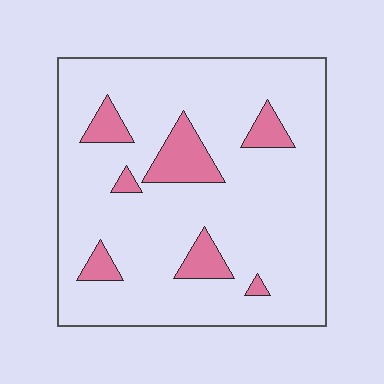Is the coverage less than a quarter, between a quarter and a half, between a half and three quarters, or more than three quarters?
Less than a quarter.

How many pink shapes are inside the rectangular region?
7.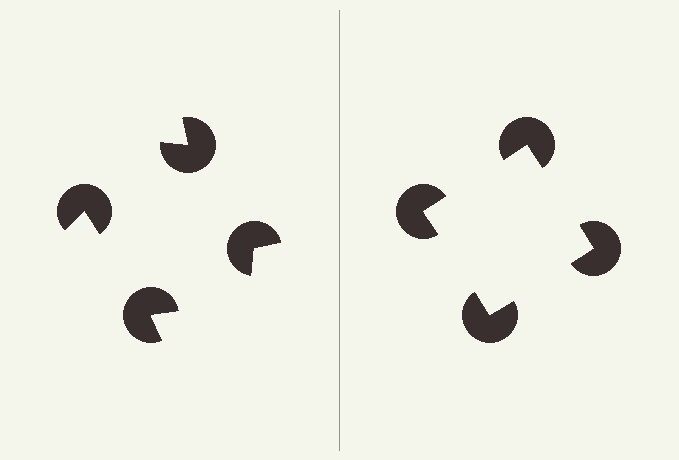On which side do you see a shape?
An illusory square appears on the right side. On the left side the wedge cuts are rotated, so no coherent shape forms.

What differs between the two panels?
The pac-man discs are positioned identically on both sides; only the wedge orientations differ. On the right they align to a square; on the left they are misaligned.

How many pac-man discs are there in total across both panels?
8 — 4 on each side.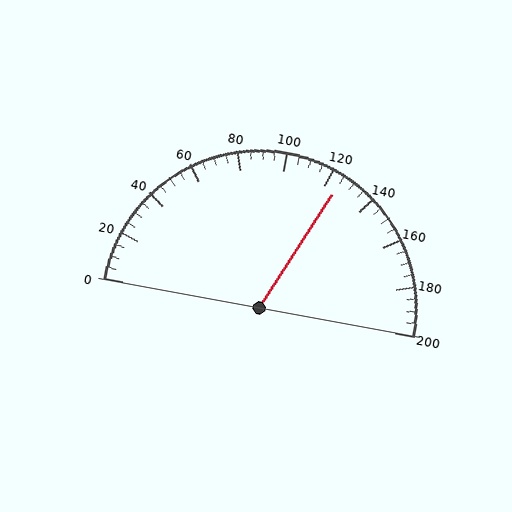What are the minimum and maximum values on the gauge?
The gauge ranges from 0 to 200.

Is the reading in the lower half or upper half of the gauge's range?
The reading is in the upper half of the range (0 to 200).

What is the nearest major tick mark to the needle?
The nearest major tick mark is 120.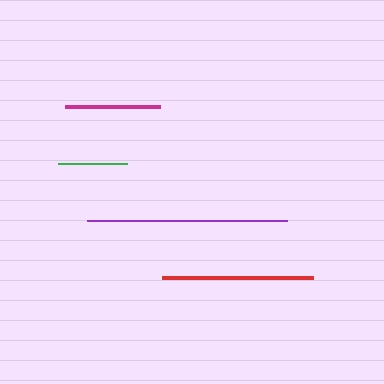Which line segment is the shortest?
The green line is the shortest at approximately 69 pixels.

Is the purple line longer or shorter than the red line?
The purple line is longer than the red line.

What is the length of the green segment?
The green segment is approximately 69 pixels long.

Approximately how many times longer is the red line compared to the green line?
The red line is approximately 2.2 times the length of the green line.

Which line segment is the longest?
The purple line is the longest at approximately 200 pixels.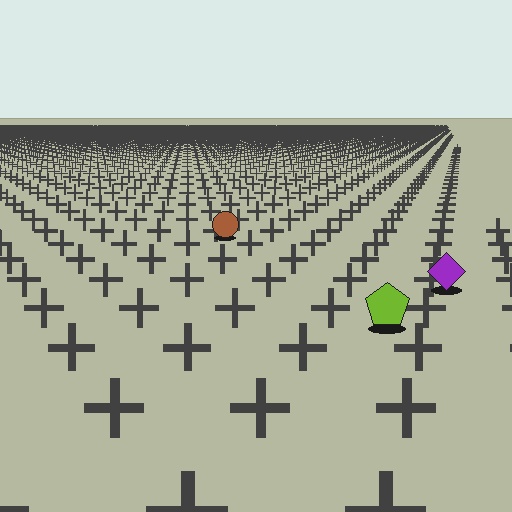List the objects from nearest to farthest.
From nearest to farthest: the lime pentagon, the purple diamond, the brown circle.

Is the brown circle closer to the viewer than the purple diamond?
No. The purple diamond is closer — you can tell from the texture gradient: the ground texture is coarser near it.